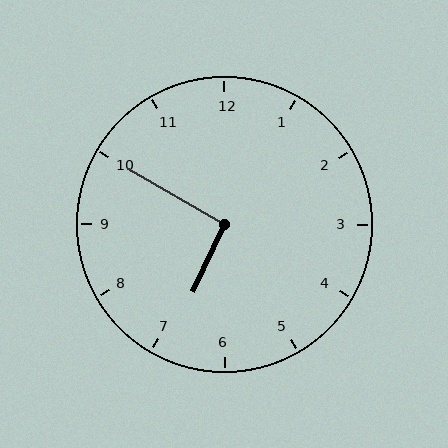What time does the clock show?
6:50.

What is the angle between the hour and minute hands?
Approximately 95 degrees.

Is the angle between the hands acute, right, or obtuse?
It is right.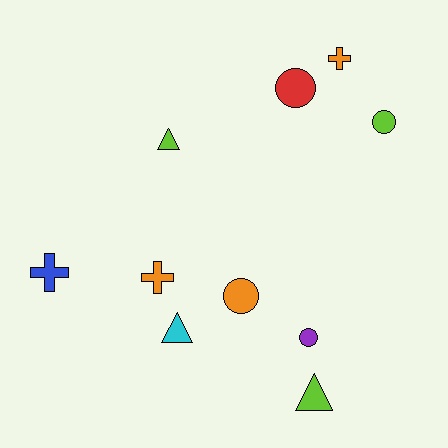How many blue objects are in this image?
There is 1 blue object.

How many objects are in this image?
There are 10 objects.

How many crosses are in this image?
There are 3 crosses.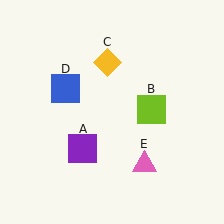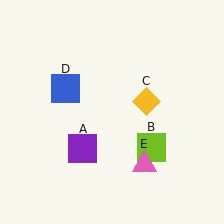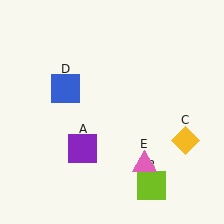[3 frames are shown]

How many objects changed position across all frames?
2 objects changed position: lime square (object B), yellow diamond (object C).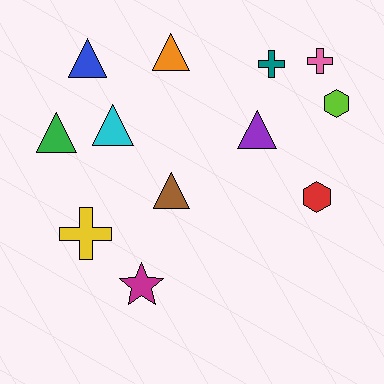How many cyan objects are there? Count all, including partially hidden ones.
There is 1 cyan object.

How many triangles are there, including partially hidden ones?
There are 6 triangles.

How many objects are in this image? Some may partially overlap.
There are 12 objects.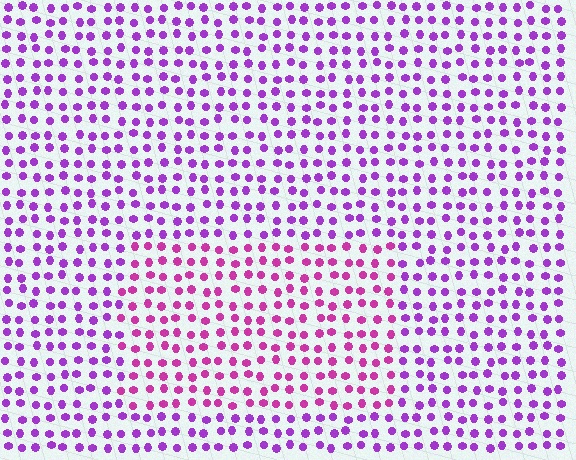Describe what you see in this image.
The image is filled with small purple elements in a uniform arrangement. A rectangle-shaped region is visible where the elements are tinted to a slightly different hue, forming a subtle color boundary.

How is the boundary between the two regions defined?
The boundary is defined purely by a slight shift in hue (about 32 degrees). Spacing, size, and orientation are identical on both sides.